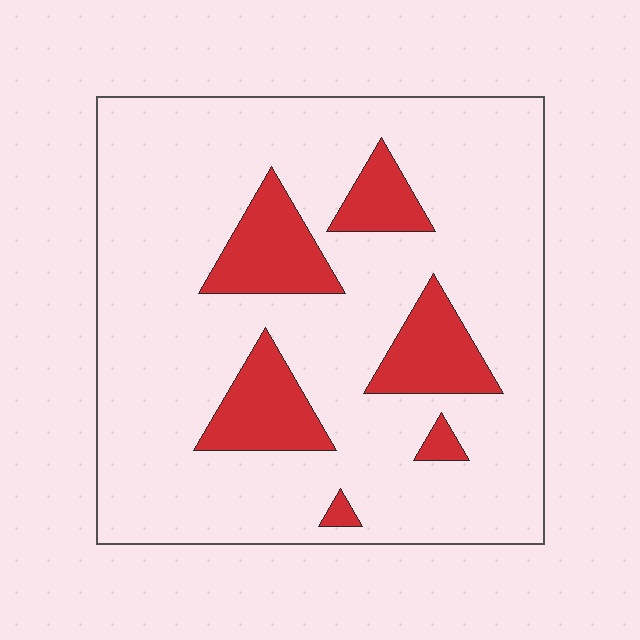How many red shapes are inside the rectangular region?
6.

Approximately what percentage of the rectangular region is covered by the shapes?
Approximately 15%.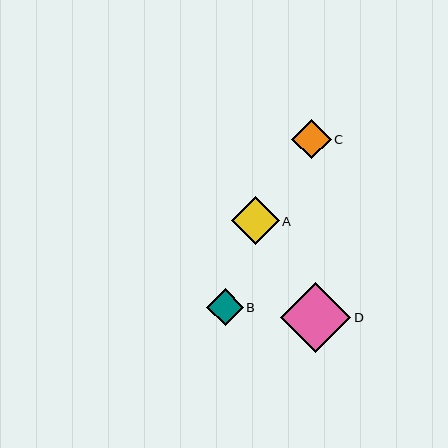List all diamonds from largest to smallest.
From largest to smallest: D, A, C, B.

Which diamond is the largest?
Diamond D is the largest with a size of approximately 70 pixels.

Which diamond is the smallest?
Diamond B is the smallest with a size of approximately 37 pixels.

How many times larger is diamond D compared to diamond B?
Diamond D is approximately 1.9 times the size of diamond B.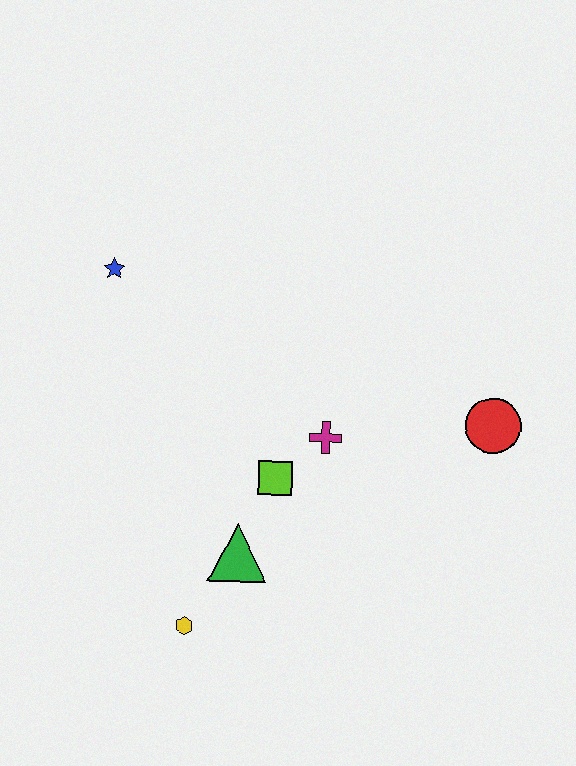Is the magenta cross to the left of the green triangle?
No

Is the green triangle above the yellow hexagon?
Yes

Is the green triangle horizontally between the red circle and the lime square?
No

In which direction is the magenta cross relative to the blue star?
The magenta cross is to the right of the blue star.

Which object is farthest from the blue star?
The red circle is farthest from the blue star.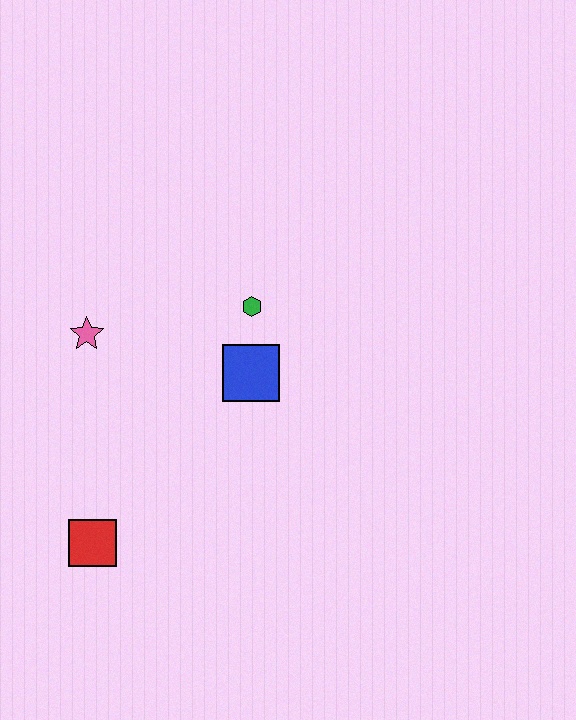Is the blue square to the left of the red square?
No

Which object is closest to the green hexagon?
The blue square is closest to the green hexagon.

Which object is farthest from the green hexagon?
The red square is farthest from the green hexagon.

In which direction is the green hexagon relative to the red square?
The green hexagon is above the red square.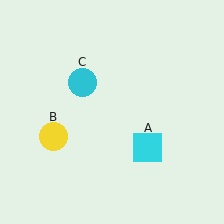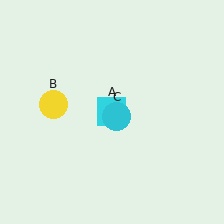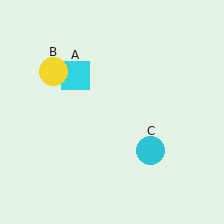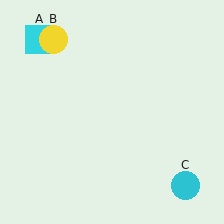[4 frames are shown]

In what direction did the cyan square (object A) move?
The cyan square (object A) moved up and to the left.